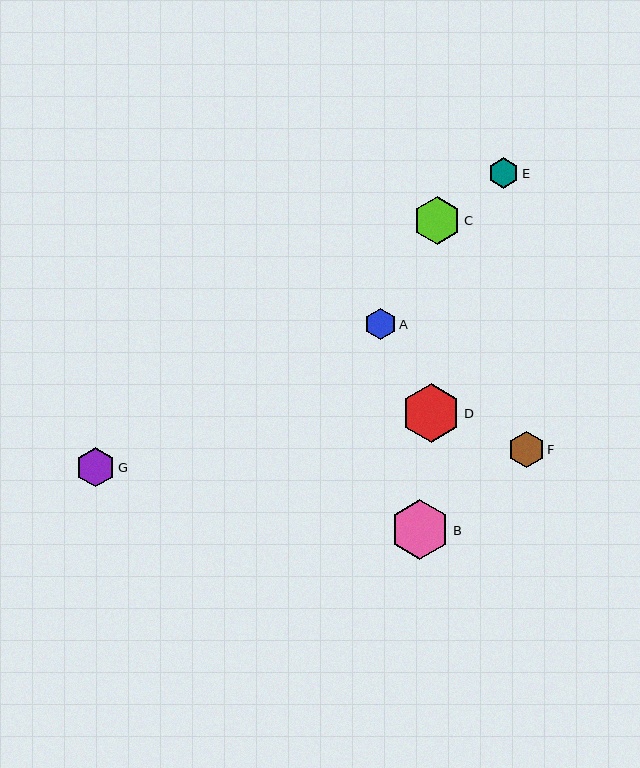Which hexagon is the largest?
Hexagon B is the largest with a size of approximately 60 pixels.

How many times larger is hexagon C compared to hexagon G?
Hexagon C is approximately 1.2 times the size of hexagon G.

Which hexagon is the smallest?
Hexagon E is the smallest with a size of approximately 31 pixels.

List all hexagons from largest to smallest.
From largest to smallest: B, D, C, G, F, A, E.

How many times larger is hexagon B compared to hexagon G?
Hexagon B is approximately 1.5 times the size of hexagon G.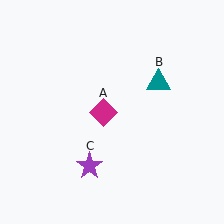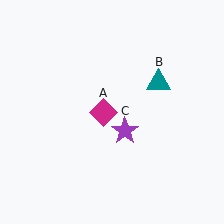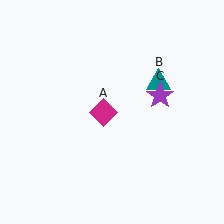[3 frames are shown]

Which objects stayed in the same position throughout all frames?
Magenta diamond (object A) and teal triangle (object B) remained stationary.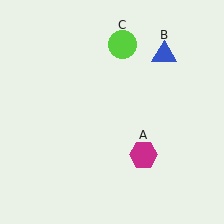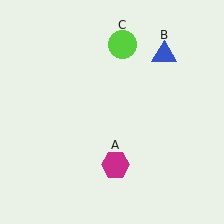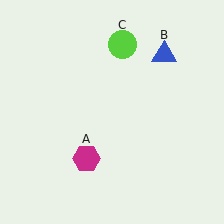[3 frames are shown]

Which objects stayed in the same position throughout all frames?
Blue triangle (object B) and lime circle (object C) remained stationary.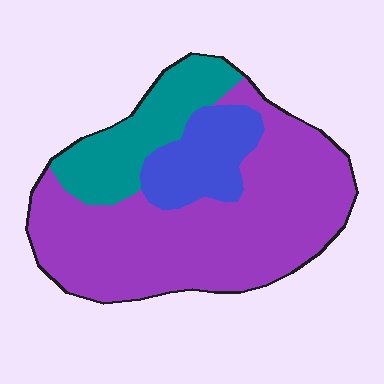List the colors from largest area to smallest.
From largest to smallest: purple, teal, blue.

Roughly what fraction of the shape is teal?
Teal takes up between a sixth and a third of the shape.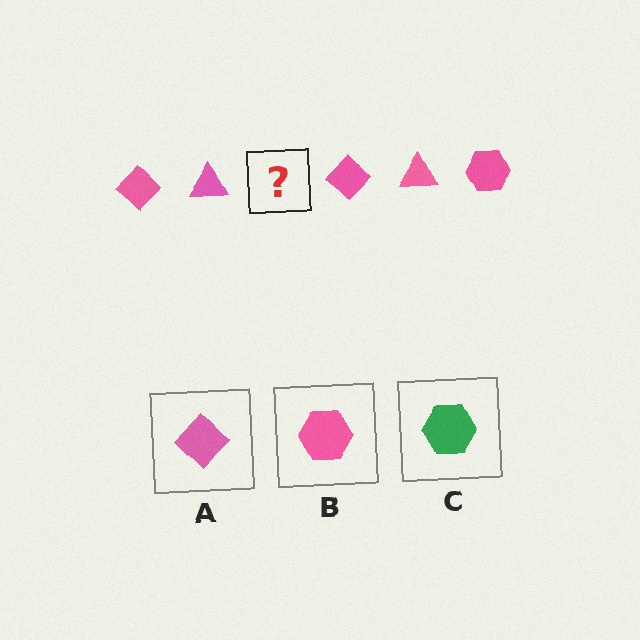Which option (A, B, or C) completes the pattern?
B.